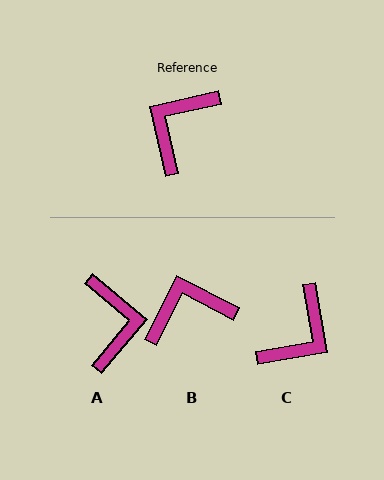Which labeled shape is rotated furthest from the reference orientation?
C, about 177 degrees away.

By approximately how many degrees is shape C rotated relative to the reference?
Approximately 177 degrees counter-clockwise.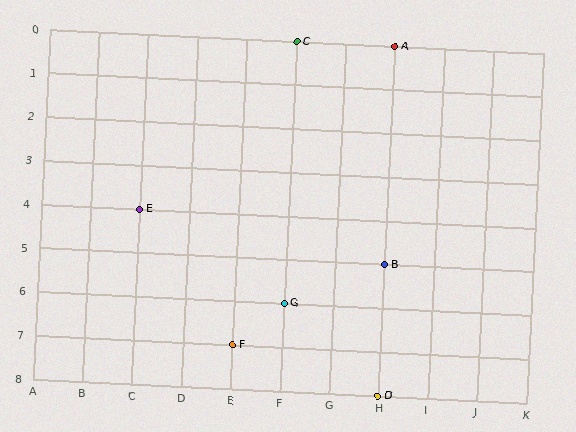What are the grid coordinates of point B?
Point B is at grid coordinates (H, 5).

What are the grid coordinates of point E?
Point E is at grid coordinates (C, 4).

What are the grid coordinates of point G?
Point G is at grid coordinates (F, 6).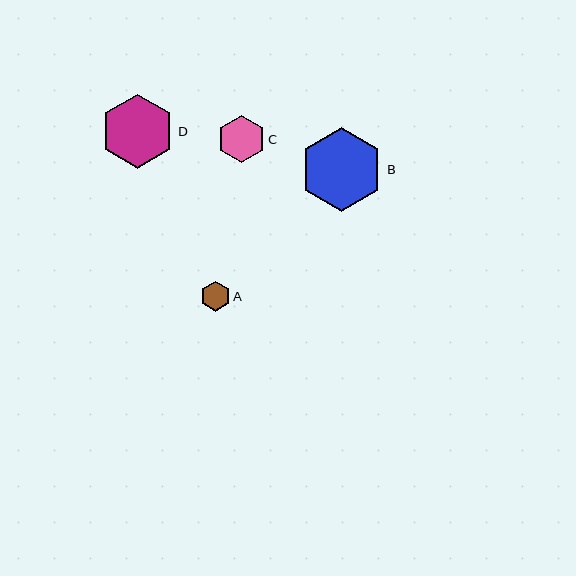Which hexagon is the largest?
Hexagon B is the largest with a size of approximately 84 pixels.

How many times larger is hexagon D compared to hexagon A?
Hexagon D is approximately 2.5 times the size of hexagon A.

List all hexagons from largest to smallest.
From largest to smallest: B, D, C, A.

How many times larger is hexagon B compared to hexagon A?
Hexagon B is approximately 2.8 times the size of hexagon A.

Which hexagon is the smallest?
Hexagon A is the smallest with a size of approximately 30 pixels.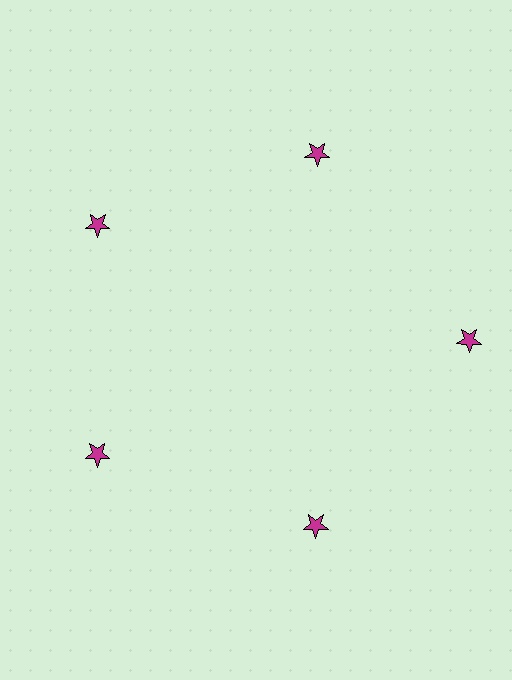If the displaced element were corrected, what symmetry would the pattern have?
It would have 5-fold rotational symmetry — the pattern would map onto itself every 72 degrees.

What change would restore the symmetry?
The symmetry would be restored by moving it inward, back onto the ring so that all 5 stars sit at equal angles and equal distance from the center.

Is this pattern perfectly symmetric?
No. The 5 magenta stars are arranged in a ring, but one element near the 3 o'clock position is pushed outward from the center, breaking the 5-fold rotational symmetry.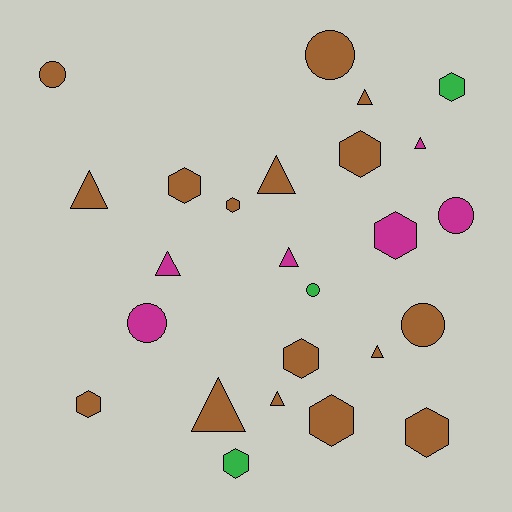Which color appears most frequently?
Brown, with 16 objects.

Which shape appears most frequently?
Hexagon, with 10 objects.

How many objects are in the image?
There are 25 objects.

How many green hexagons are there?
There are 2 green hexagons.